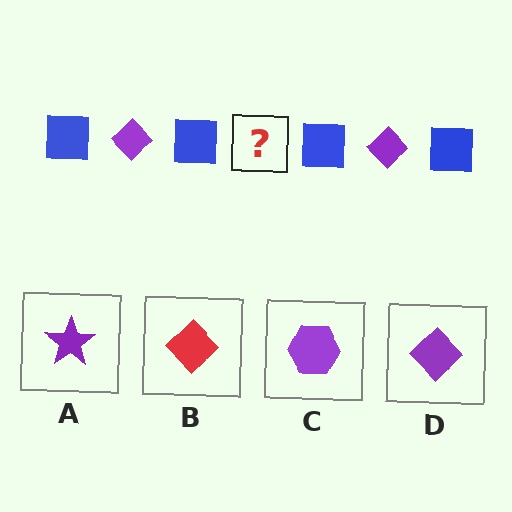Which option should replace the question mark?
Option D.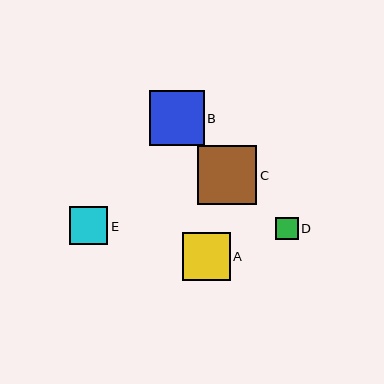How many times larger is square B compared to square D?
Square B is approximately 2.5 times the size of square D.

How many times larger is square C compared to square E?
Square C is approximately 1.6 times the size of square E.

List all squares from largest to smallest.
From largest to smallest: C, B, A, E, D.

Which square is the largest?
Square C is the largest with a size of approximately 60 pixels.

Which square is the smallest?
Square D is the smallest with a size of approximately 22 pixels.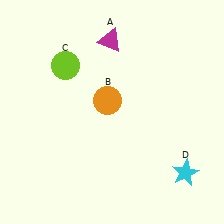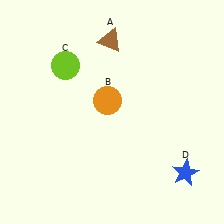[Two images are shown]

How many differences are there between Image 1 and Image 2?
There are 2 differences between the two images.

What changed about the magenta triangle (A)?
In Image 1, A is magenta. In Image 2, it changed to brown.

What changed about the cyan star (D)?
In Image 1, D is cyan. In Image 2, it changed to blue.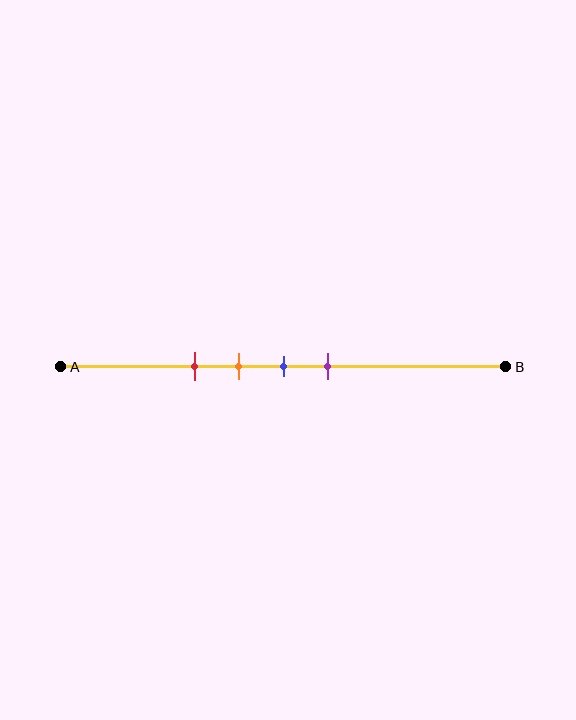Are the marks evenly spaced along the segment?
Yes, the marks are approximately evenly spaced.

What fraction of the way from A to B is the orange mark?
The orange mark is approximately 40% (0.4) of the way from A to B.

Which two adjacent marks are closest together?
The orange and blue marks are the closest adjacent pair.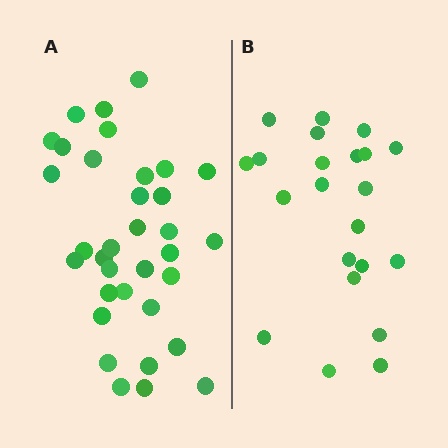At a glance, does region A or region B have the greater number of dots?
Region A (the left region) has more dots.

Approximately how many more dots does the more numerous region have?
Region A has roughly 12 or so more dots than region B.